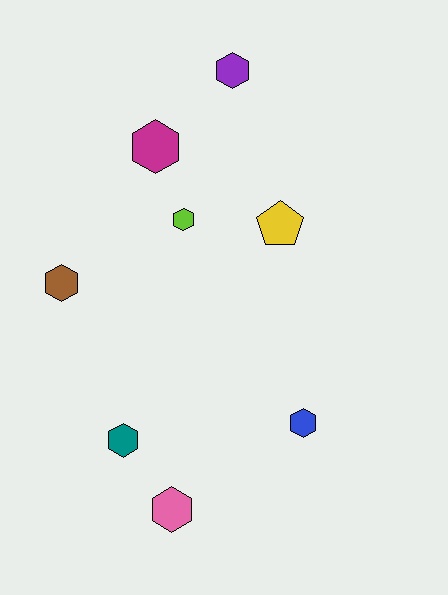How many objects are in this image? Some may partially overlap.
There are 8 objects.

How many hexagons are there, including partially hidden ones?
There are 7 hexagons.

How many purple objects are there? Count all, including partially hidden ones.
There is 1 purple object.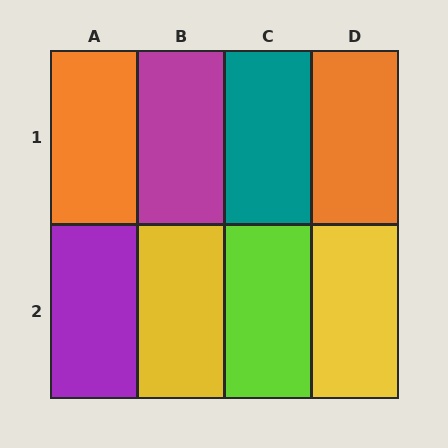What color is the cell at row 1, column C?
Teal.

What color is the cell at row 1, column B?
Magenta.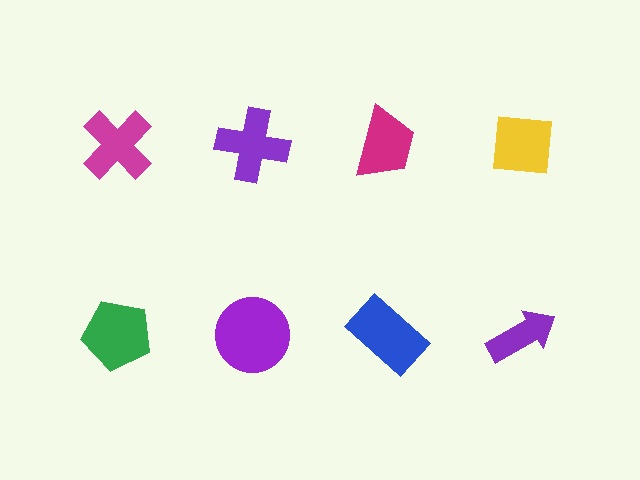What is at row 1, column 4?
A yellow square.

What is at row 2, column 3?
A blue rectangle.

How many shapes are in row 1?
4 shapes.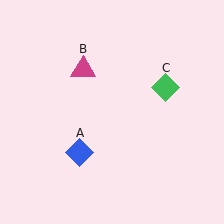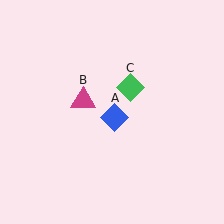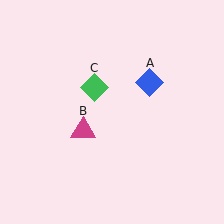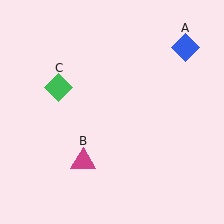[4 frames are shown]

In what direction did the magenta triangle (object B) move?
The magenta triangle (object B) moved down.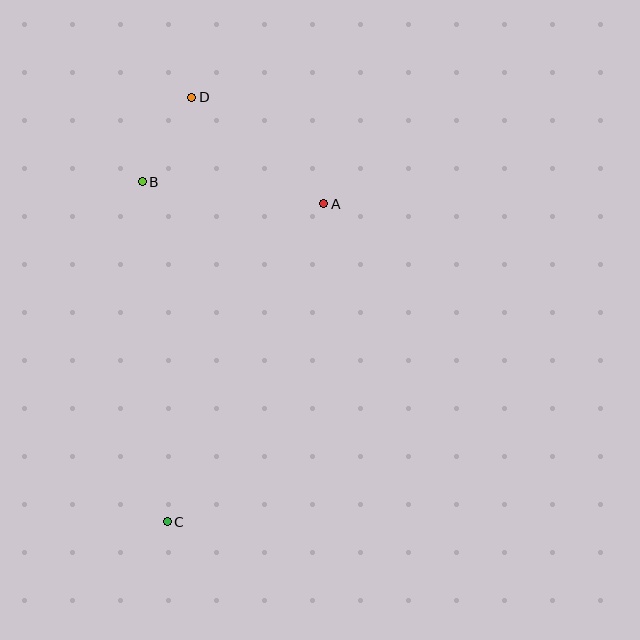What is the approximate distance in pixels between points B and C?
The distance between B and C is approximately 341 pixels.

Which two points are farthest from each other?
Points C and D are farthest from each other.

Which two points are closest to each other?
Points B and D are closest to each other.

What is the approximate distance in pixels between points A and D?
The distance between A and D is approximately 169 pixels.